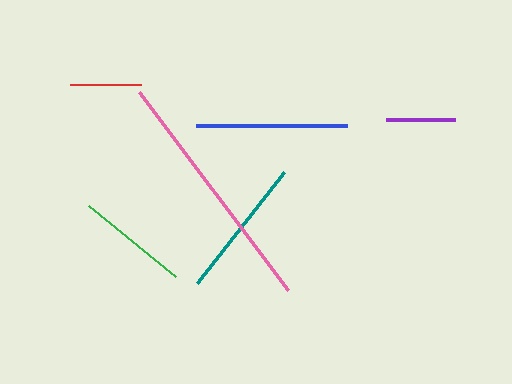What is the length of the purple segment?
The purple segment is approximately 69 pixels long.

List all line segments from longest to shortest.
From longest to shortest: pink, blue, teal, green, red, purple.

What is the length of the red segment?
The red segment is approximately 72 pixels long.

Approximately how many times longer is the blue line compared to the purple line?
The blue line is approximately 2.2 times the length of the purple line.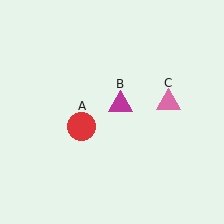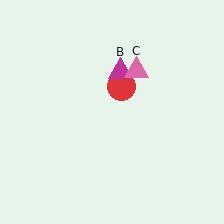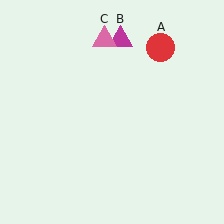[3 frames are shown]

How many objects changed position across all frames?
3 objects changed position: red circle (object A), magenta triangle (object B), pink triangle (object C).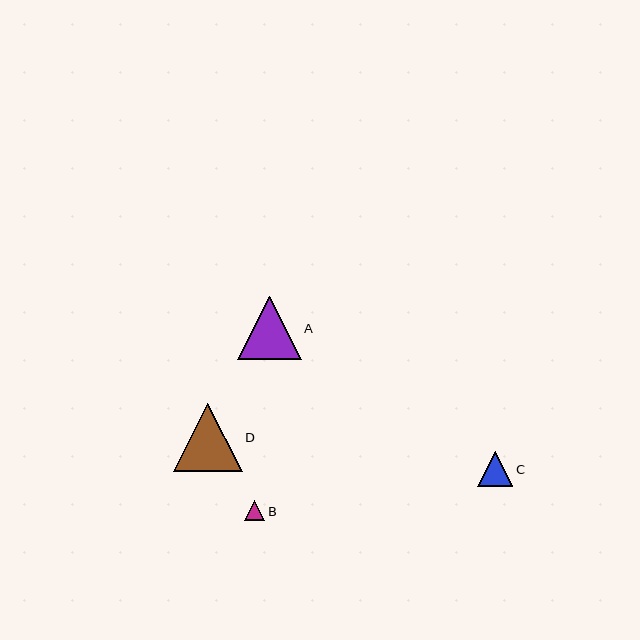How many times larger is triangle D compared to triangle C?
Triangle D is approximately 2.0 times the size of triangle C.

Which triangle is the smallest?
Triangle B is the smallest with a size of approximately 20 pixels.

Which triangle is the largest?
Triangle D is the largest with a size of approximately 68 pixels.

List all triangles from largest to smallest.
From largest to smallest: D, A, C, B.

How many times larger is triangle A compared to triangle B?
Triangle A is approximately 3.2 times the size of triangle B.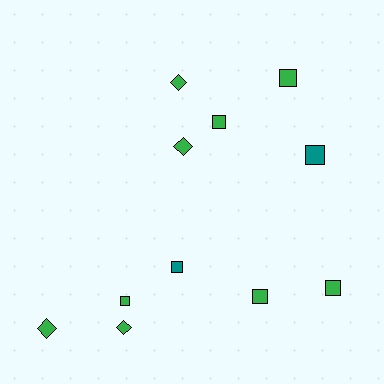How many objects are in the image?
There are 11 objects.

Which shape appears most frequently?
Square, with 7 objects.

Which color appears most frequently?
Green, with 9 objects.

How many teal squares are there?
There are 2 teal squares.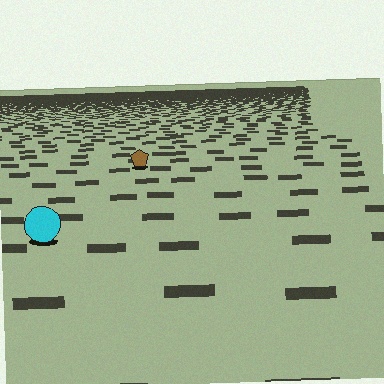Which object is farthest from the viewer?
The brown pentagon is farthest from the viewer. It appears smaller and the ground texture around it is denser.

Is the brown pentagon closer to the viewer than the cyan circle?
No. The cyan circle is closer — you can tell from the texture gradient: the ground texture is coarser near it.